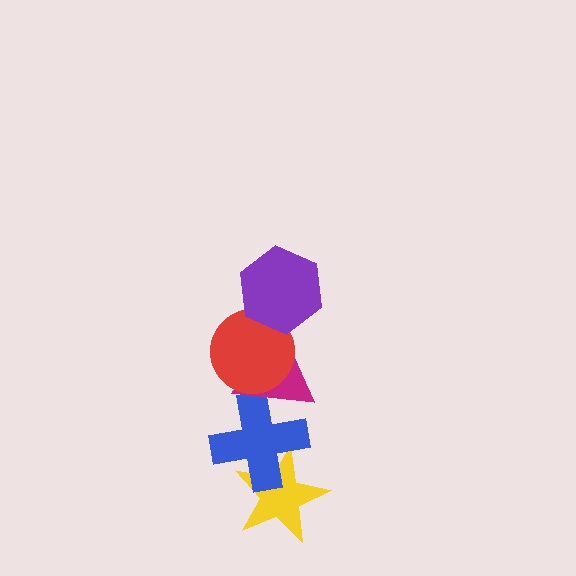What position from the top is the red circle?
The red circle is 2nd from the top.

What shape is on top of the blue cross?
The magenta triangle is on top of the blue cross.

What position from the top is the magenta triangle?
The magenta triangle is 3rd from the top.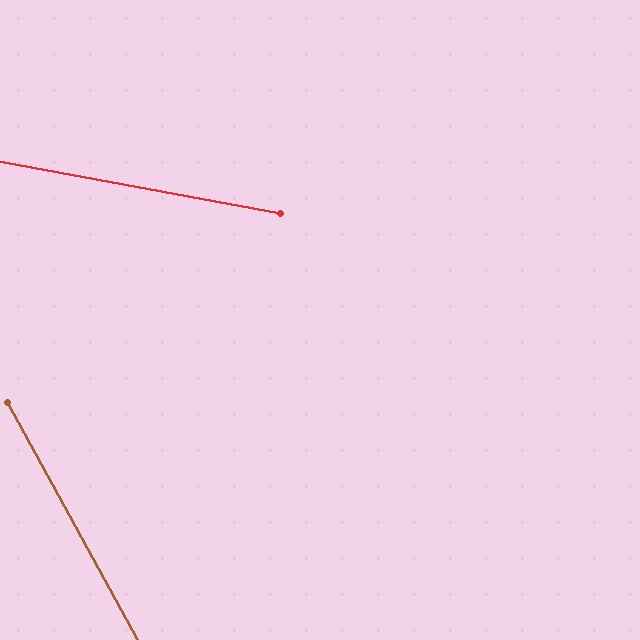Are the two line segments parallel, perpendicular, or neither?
Neither parallel nor perpendicular — they differ by about 51°.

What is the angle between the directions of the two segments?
Approximately 51 degrees.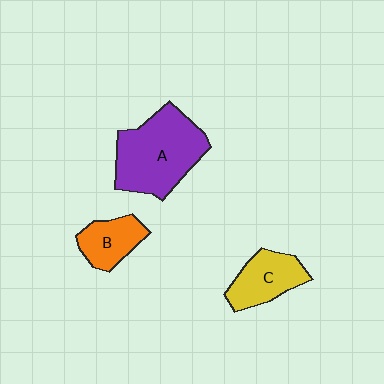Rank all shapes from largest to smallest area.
From largest to smallest: A (purple), C (yellow), B (orange).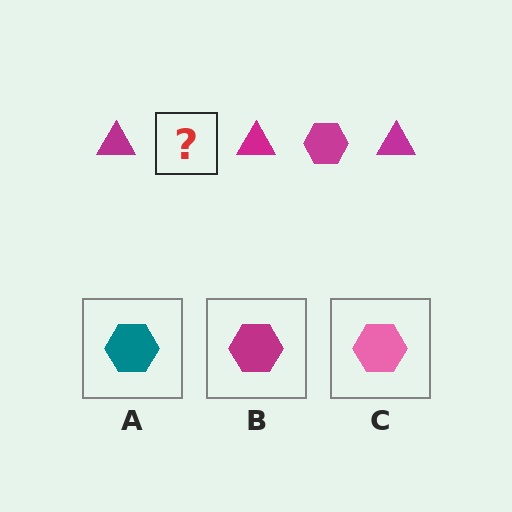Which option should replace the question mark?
Option B.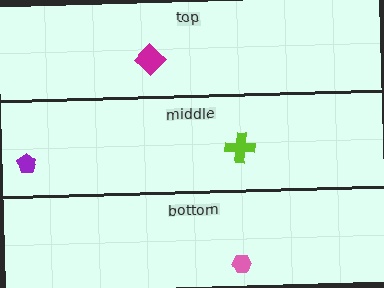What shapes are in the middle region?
The lime cross, the purple pentagon.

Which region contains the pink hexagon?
The bottom region.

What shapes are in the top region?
The magenta diamond.